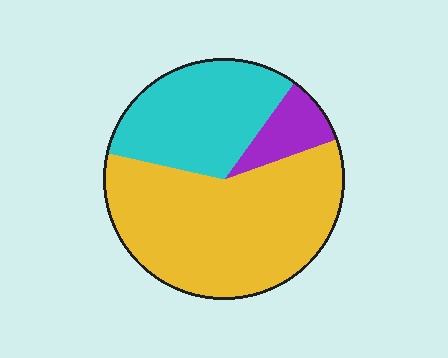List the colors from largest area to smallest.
From largest to smallest: yellow, cyan, purple.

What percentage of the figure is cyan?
Cyan takes up about one third (1/3) of the figure.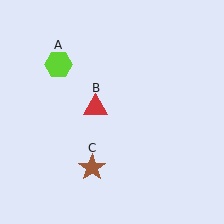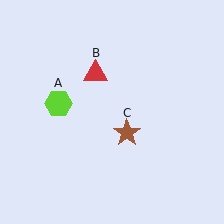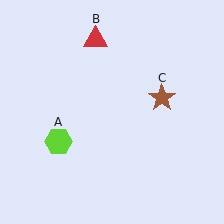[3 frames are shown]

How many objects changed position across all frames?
3 objects changed position: lime hexagon (object A), red triangle (object B), brown star (object C).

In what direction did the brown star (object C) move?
The brown star (object C) moved up and to the right.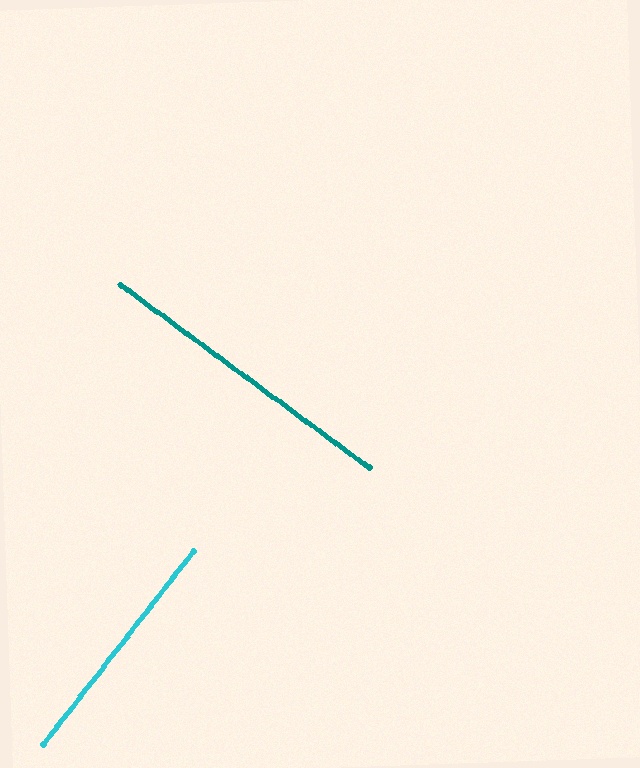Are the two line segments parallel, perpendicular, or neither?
Perpendicular — they meet at approximately 88°.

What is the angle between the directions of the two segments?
Approximately 88 degrees.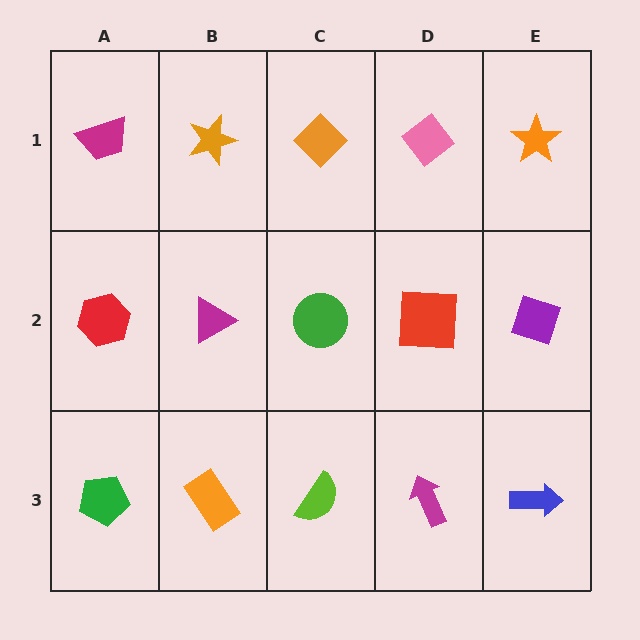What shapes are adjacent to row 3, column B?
A magenta triangle (row 2, column B), a green pentagon (row 3, column A), a lime semicircle (row 3, column C).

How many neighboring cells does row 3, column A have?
2.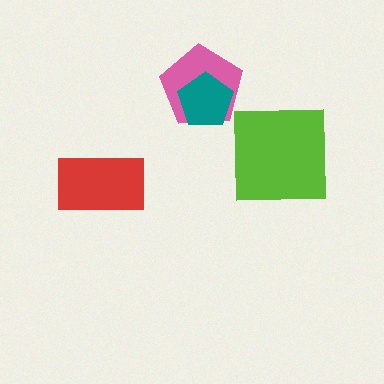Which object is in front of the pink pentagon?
The teal pentagon is in front of the pink pentagon.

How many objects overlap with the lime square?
0 objects overlap with the lime square.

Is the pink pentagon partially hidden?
Yes, it is partially covered by another shape.